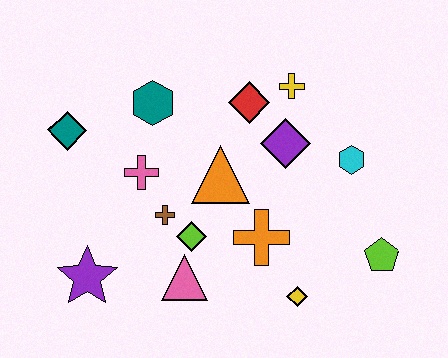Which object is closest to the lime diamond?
The brown cross is closest to the lime diamond.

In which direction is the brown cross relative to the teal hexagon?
The brown cross is below the teal hexagon.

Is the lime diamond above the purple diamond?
No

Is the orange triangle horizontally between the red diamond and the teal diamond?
Yes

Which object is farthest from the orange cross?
The teal diamond is farthest from the orange cross.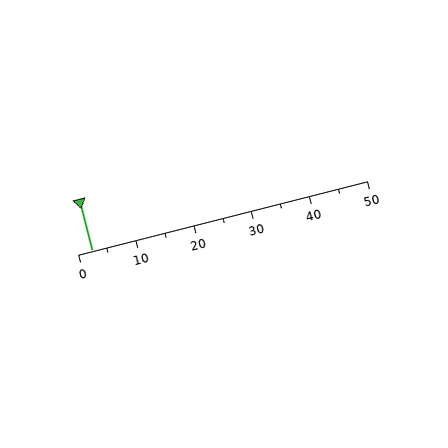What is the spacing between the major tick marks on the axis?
The major ticks are spaced 10 apart.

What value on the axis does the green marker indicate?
The marker indicates approximately 2.5.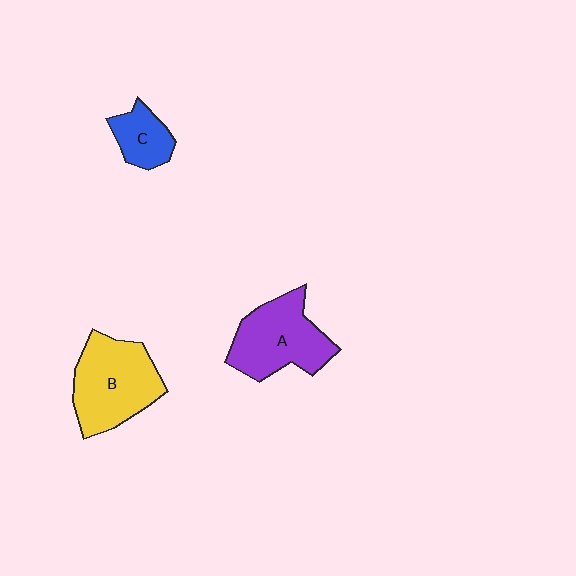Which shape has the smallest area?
Shape C (blue).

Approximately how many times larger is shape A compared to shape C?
Approximately 2.1 times.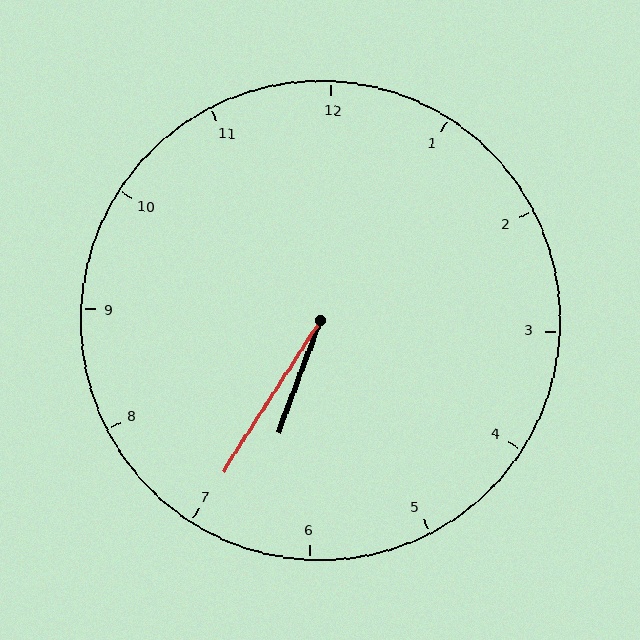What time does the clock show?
6:35.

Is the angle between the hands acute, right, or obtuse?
It is acute.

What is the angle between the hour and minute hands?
Approximately 12 degrees.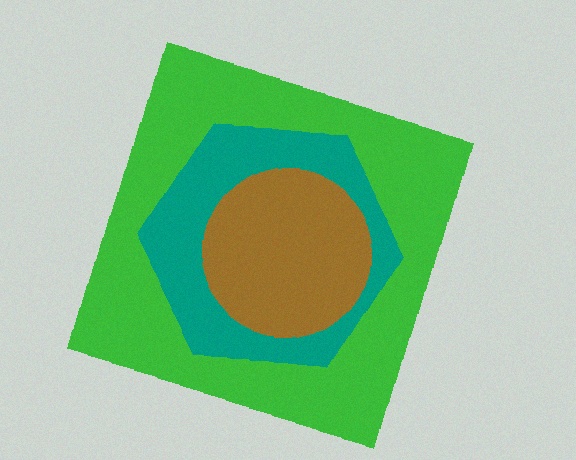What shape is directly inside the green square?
The teal hexagon.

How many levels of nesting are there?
3.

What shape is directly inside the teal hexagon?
The brown circle.